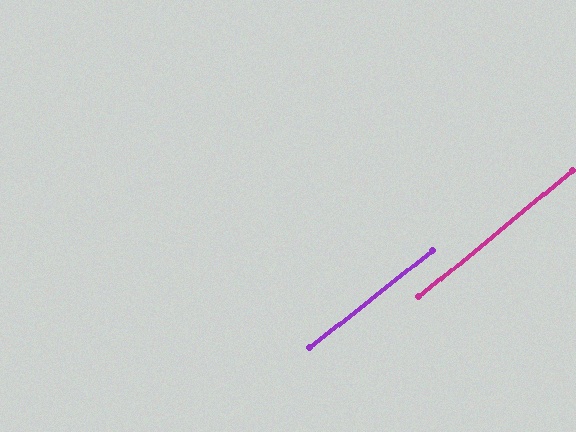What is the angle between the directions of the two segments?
Approximately 1 degree.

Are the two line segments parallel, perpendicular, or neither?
Parallel — their directions differ by only 1.4°.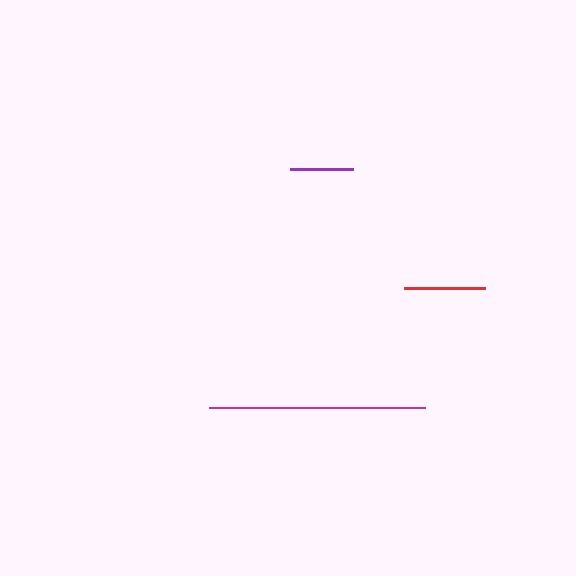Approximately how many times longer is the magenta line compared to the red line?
The magenta line is approximately 2.7 times the length of the red line.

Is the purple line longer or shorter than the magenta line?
The magenta line is longer than the purple line.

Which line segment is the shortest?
The purple line is the shortest at approximately 63 pixels.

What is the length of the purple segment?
The purple segment is approximately 63 pixels long.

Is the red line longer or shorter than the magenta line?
The magenta line is longer than the red line.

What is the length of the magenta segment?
The magenta segment is approximately 216 pixels long.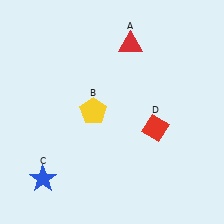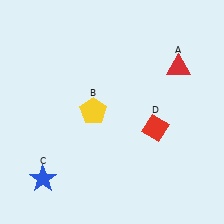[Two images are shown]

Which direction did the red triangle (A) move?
The red triangle (A) moved right.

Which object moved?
The red triangle (A) moved right.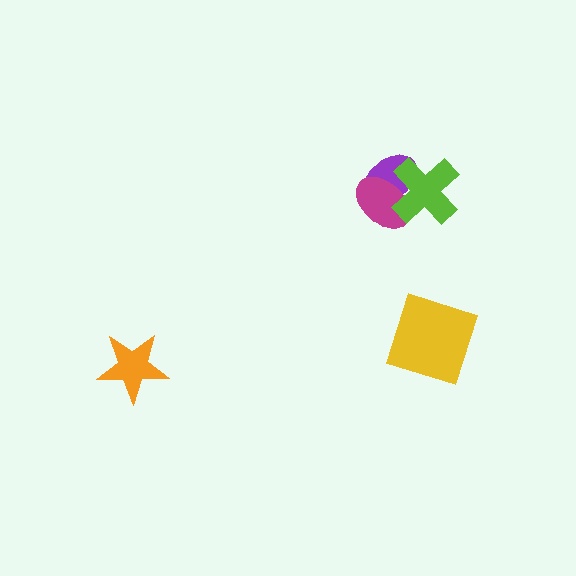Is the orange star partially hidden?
No, no other shape covers it.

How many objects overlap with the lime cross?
2 objects overlap with the lime cross.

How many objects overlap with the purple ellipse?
2 objects overlap with the purple ellipse.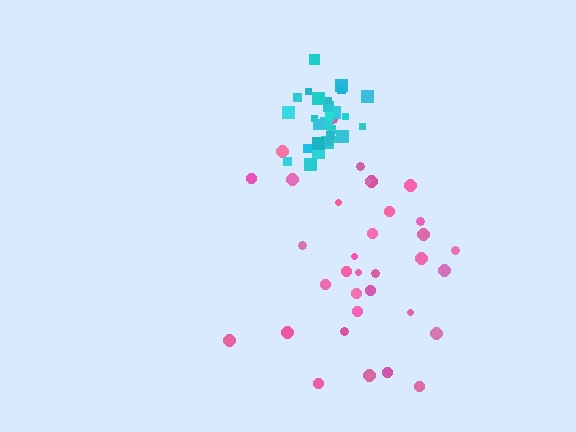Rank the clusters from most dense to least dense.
cyan, pink.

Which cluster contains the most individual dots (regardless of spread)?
Pink (34).